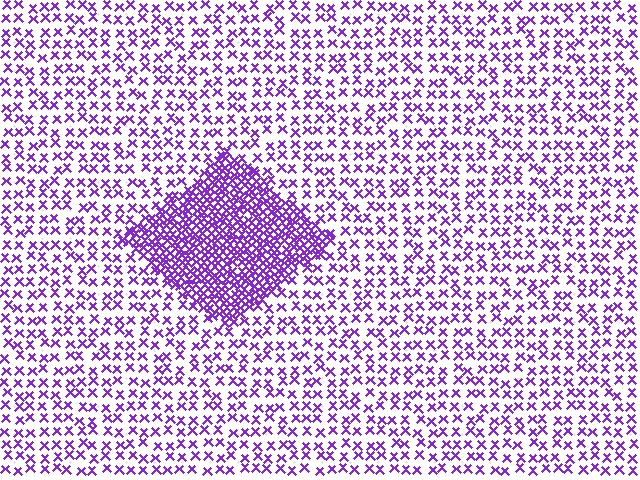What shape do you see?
I see a diamond.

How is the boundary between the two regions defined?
The boundary is defined by a change in element density (approximately 2.8x ratio). All elements are the same color, size, and shape.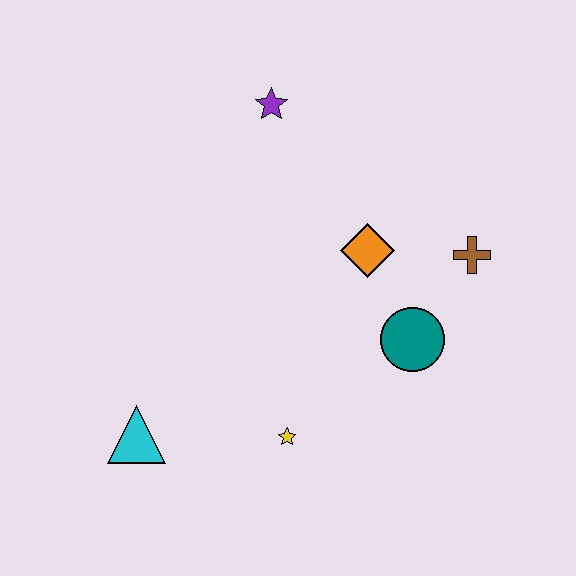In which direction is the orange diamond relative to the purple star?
The orange diamond is below the purple star.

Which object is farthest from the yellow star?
The purple star is farthest from the yellow star.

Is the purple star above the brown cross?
Yes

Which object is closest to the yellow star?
The cyan triangle is closest to the yellow star.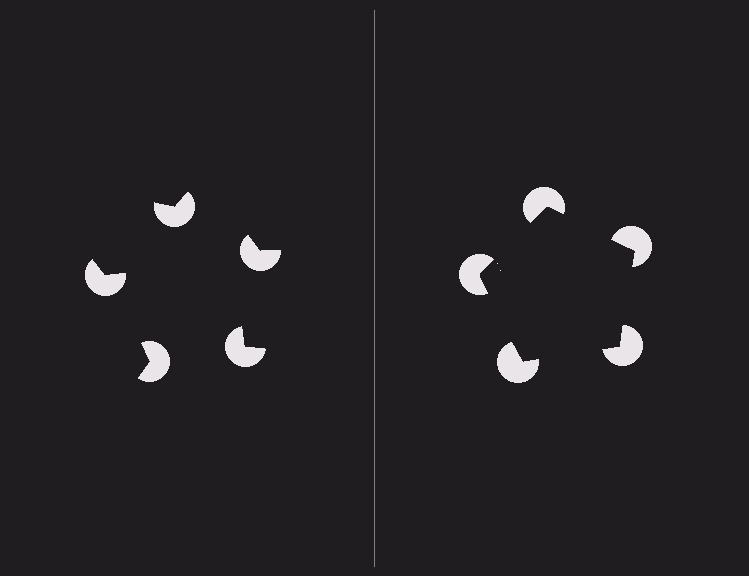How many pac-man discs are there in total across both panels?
10 — 5 on each side.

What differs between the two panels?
The pac-man discs are positioned identically on both sides; only the wedge orientations differ. On the right they align to a pentagon; on the left they are misaligned.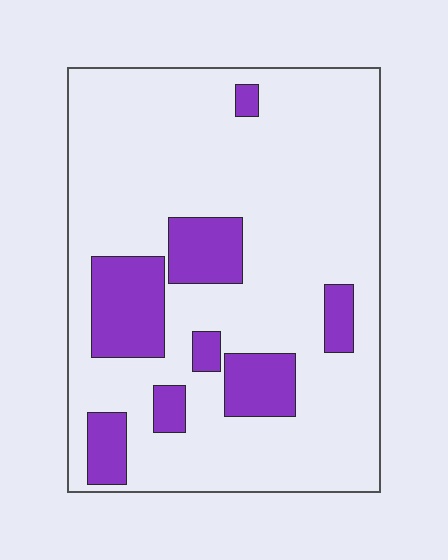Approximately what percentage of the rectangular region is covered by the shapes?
Approximately 20%.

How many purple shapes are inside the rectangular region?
8.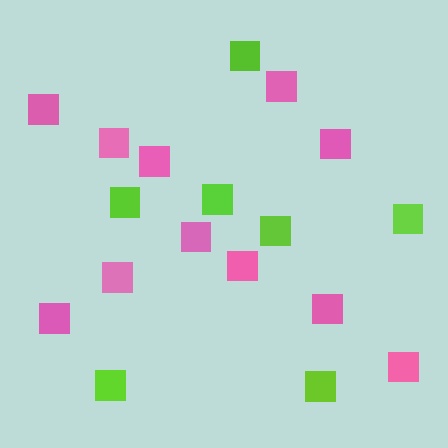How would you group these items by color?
There are 2 groups: one group of pink squares (11) and one group of lime squares (7).